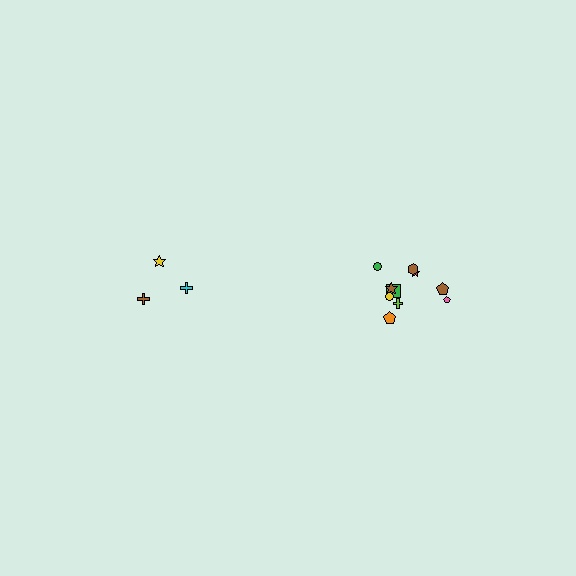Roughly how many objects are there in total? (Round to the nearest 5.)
Roughly 15 objects in total.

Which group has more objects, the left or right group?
The right group.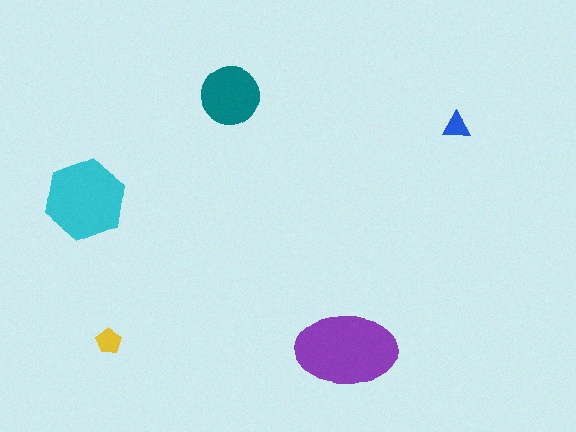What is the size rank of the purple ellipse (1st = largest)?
1st.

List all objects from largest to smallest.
The purple ellipse, the cyan hexagon, the teal circle, the yellow pentagon, the blue triangle.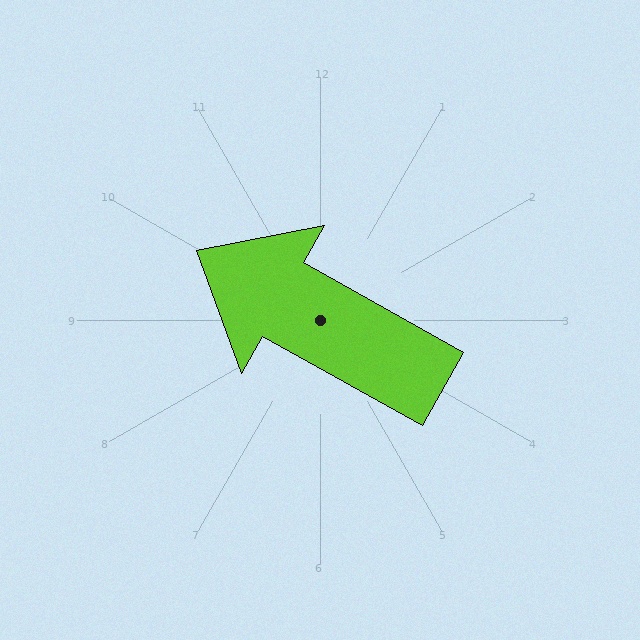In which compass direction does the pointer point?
Northwest.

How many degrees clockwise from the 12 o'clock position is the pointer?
Approximately 299 degrees.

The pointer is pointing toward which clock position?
Roughly 10 o'clock.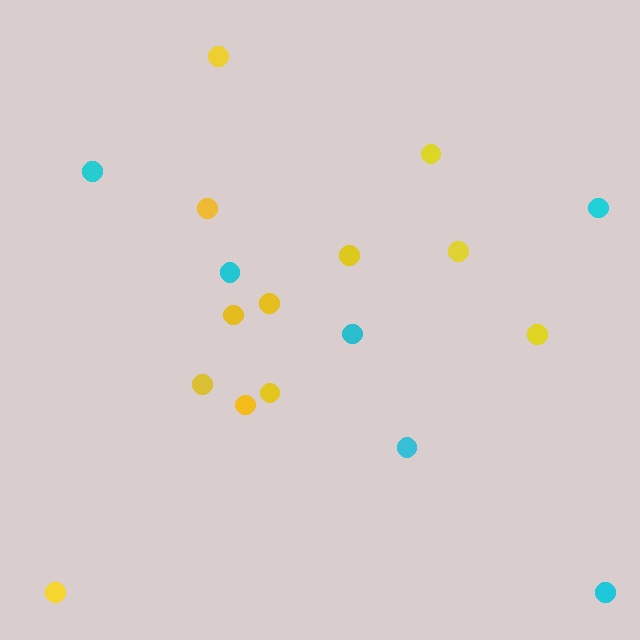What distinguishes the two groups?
There are 2 groups: one group of cyan circles (6) and one group of yellow circles (12).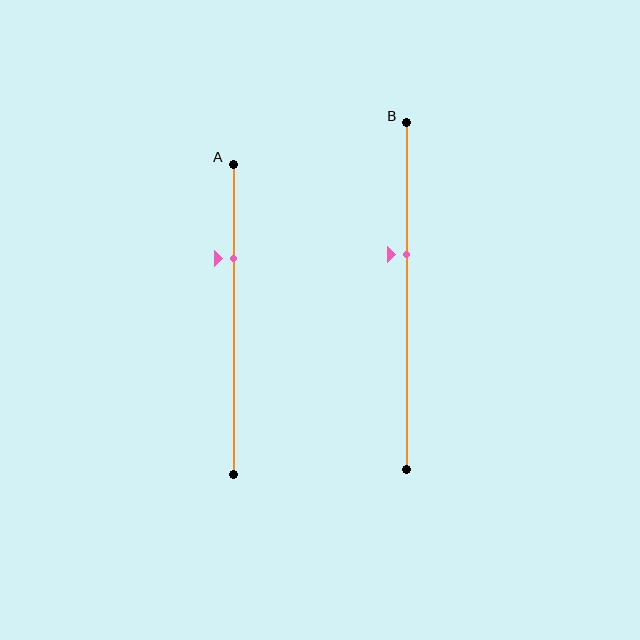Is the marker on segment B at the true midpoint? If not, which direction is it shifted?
No, the marker on segment B is shifted upward by about 12% of the segment length.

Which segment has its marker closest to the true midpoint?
Segment B has its marker closest to the true midpoint.